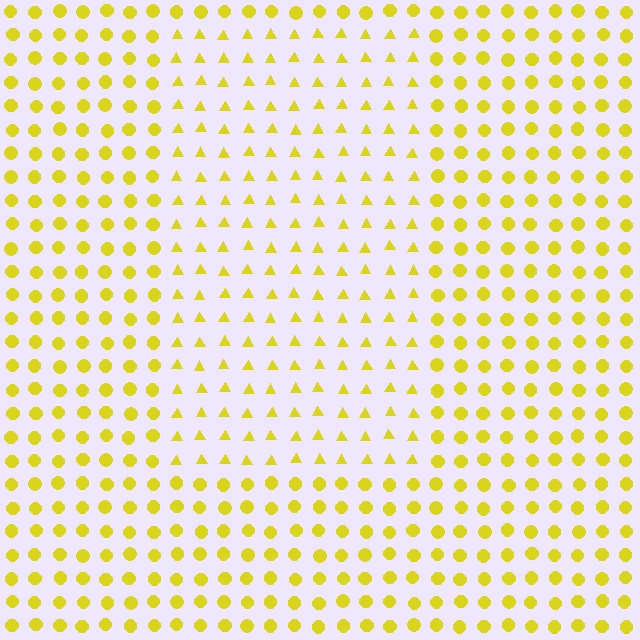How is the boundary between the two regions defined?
The boundary is defined by a change in element shape: triangles inside vs. circles outside. All elements share the same color and spacing.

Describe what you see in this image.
The image is filled with small yellow elements arranged in a uniform grid. A rectangle-shaped region contains triangles, while the surrounding area contains circles. The boundary is defined purely by the change in element shape.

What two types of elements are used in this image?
The image uses triangles inside the rectangle region and circles outside it.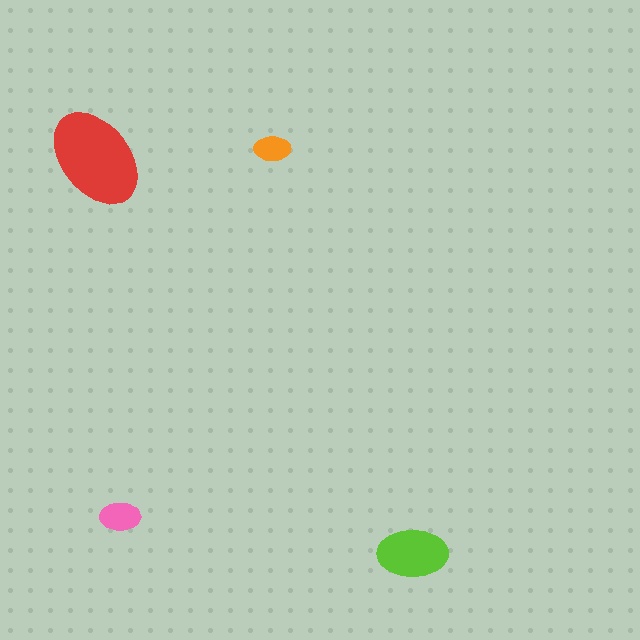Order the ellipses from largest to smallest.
the red one, the lime one, the pink one, the orange one.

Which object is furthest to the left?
The red ellipse is leftmost.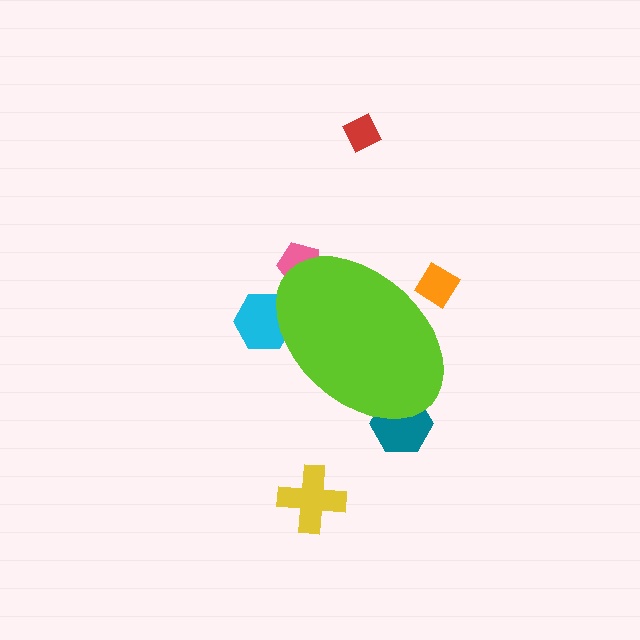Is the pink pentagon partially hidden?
Yes, the pink pentagon is partially hidden behind the lime ellipse.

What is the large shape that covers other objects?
A lime ellipse.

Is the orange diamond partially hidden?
Yes, the orange diamond is partially hidden behind the lime ellipse.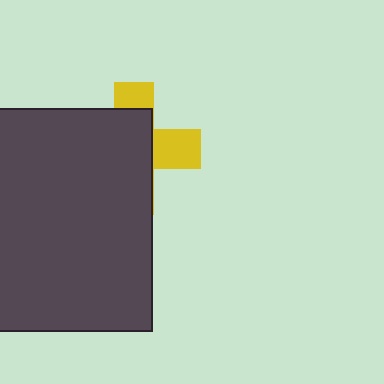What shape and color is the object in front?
The object in front is a dark gray rectangle.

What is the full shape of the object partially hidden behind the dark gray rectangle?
The partially hidden object is a yellow cross.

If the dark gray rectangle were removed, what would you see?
You would see the complete yellow cross.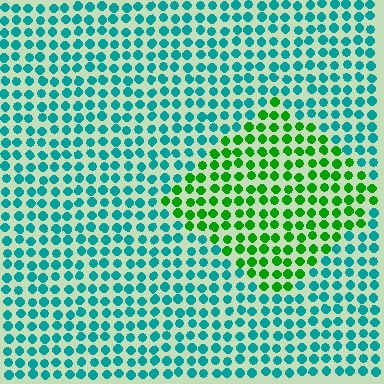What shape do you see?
I see a diamond.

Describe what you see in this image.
The image is filled with small teal elements in a uniform arrangement. A diamond-shaped region is visible where the elements are tinted to a slightly different hue, forming a subtle color boundary.